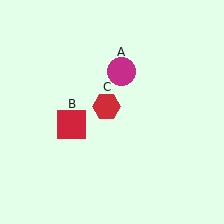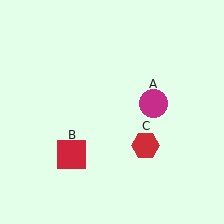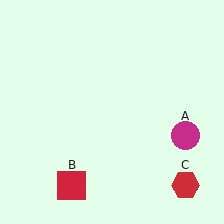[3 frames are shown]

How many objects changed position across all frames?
3 objects changed position: magenta circle (object A), red square (object B), red hexagon (object C).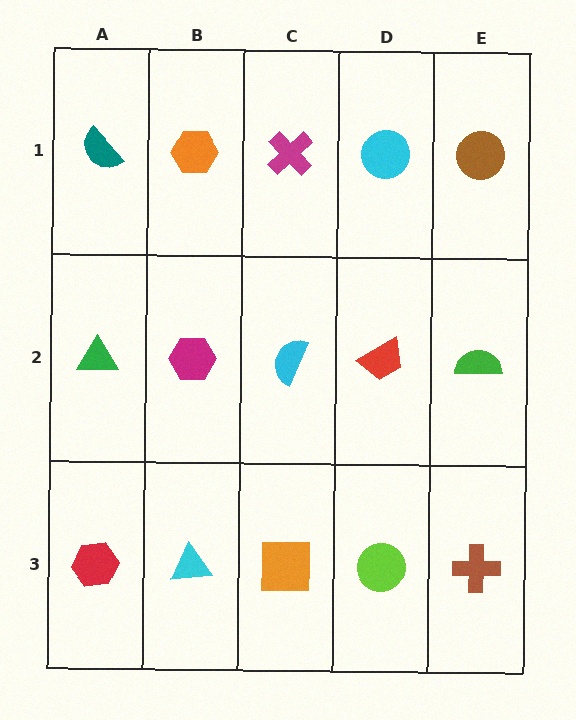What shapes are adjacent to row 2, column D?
A cyan circle (row 1, column D), a lime circle (row 3, column D), a cyan semicircle (row 2, column C), a green semicircle (row 2, column E).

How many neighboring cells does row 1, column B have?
3.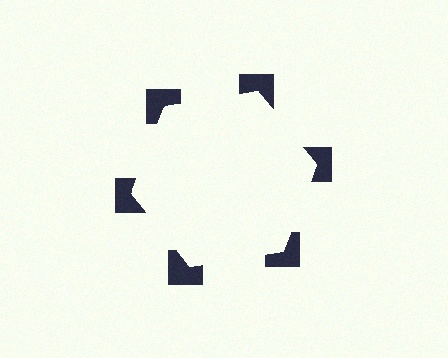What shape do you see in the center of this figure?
An illusory hexagon — its edges are inferred from the aligned wedge cuts in the notched squares, not physically drawn.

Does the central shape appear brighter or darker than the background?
It typically appears slightly brighter than the background, even though no actual brightness change is drawn.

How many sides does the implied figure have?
6 sides.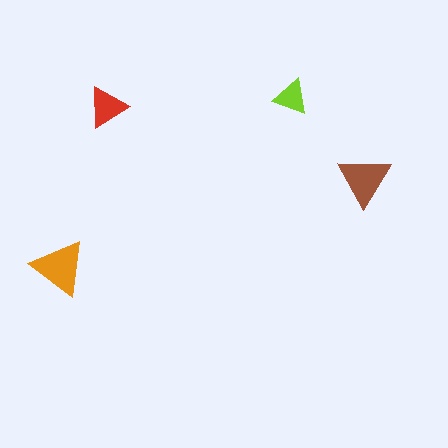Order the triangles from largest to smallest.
the orange one, the brown one, the red one, the lime one.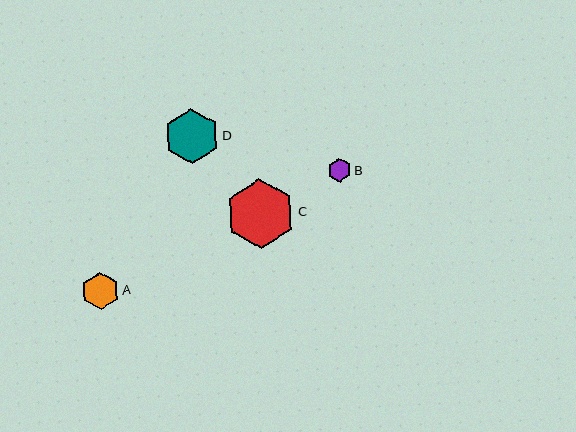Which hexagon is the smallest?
Hexagon B is the smallest with a size of approximately 24 pixels.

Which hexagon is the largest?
Hexagon C is the largest with a size of approximately 70 pixels.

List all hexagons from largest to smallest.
From largest to smallest: C, D, A, B.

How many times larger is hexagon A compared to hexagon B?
Hexagon A is approximately 1.6 times the size of hexagon B.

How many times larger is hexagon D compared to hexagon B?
Hexagon D is approximately 2.3 times the size of hexagon B.